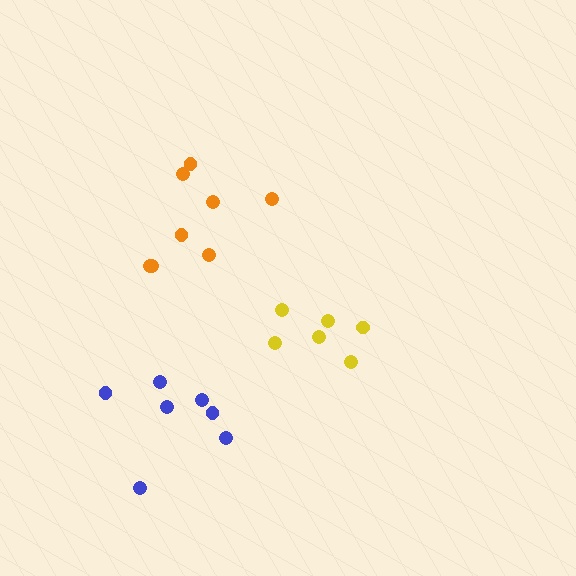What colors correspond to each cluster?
The clusters are colored: yellow, orange, blue.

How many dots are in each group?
Group 1: 6 dots, Group 2: 8 dots, Group 3: 7 dots (21 total).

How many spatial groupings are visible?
There are 3 spatial groupings.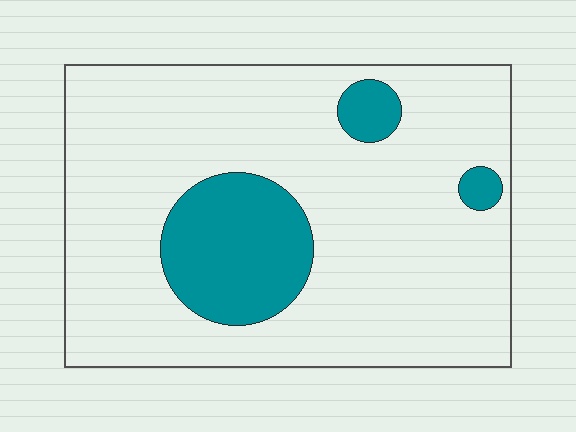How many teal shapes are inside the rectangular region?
3.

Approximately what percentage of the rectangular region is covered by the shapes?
Approximately 15%.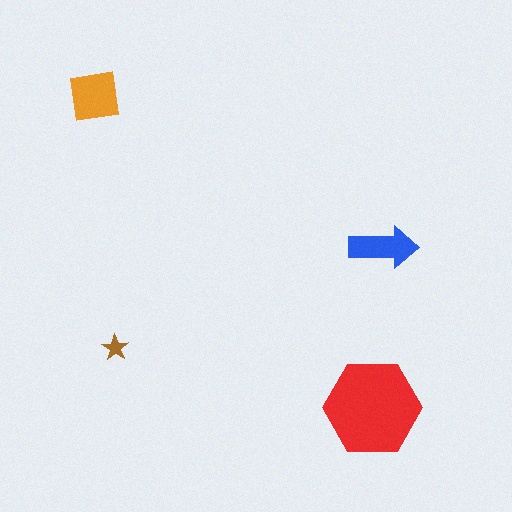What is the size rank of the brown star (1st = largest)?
4th.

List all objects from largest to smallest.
The red hexagon, the orange square, the blue arrow, the brown star.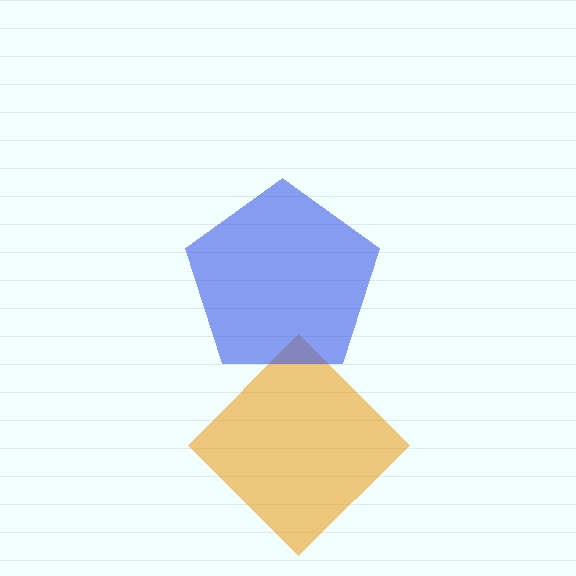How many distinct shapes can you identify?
There are 2 distinct shapes: an orange diamond, a blue pentagon.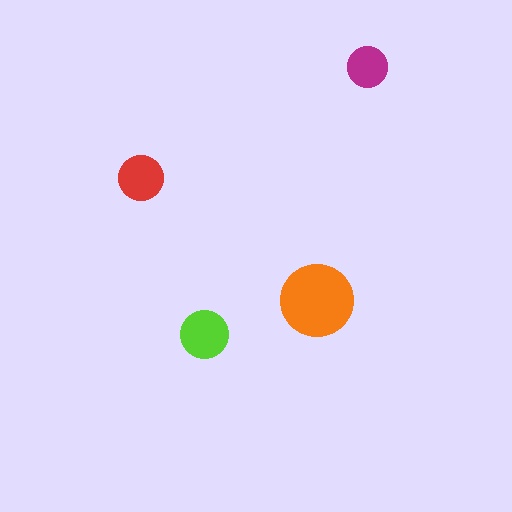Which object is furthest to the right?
The magenta circle is rightmost.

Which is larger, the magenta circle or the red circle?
The red one.